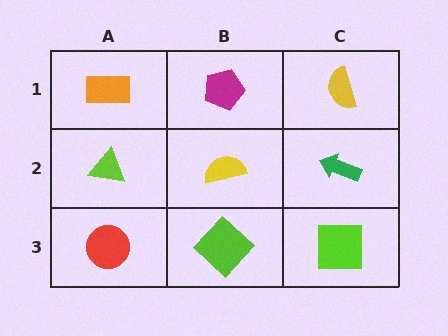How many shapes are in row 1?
3 shapes.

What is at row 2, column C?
A green arrow.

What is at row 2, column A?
A lime triangle.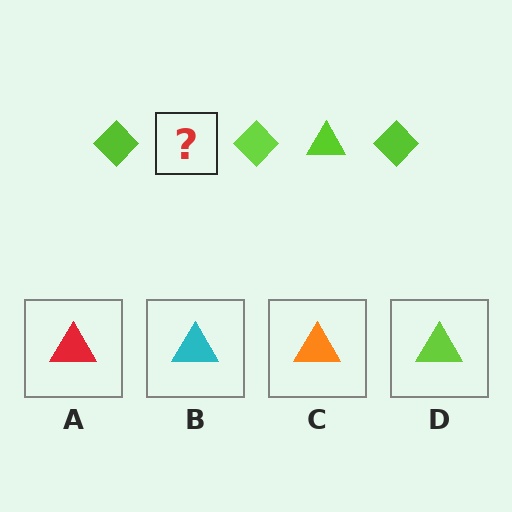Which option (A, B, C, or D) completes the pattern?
D.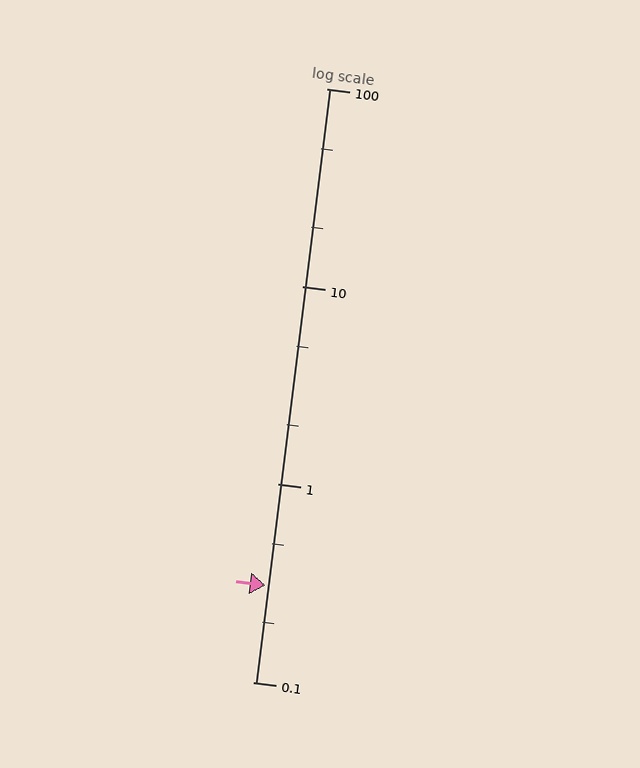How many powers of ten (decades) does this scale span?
The scale spans 3 decades, from 0.1 to 100.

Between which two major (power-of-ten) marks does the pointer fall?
The pointer is between 0.1 and 1.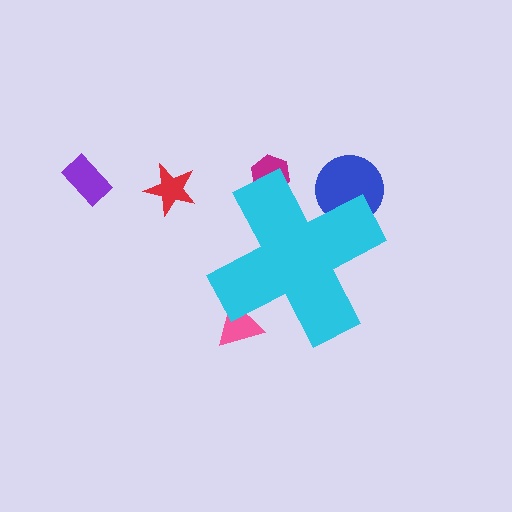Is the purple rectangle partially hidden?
No, the purple rectangle is fully visible.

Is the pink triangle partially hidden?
Yes, the pink triangle is partially hidden behind the cyan cross.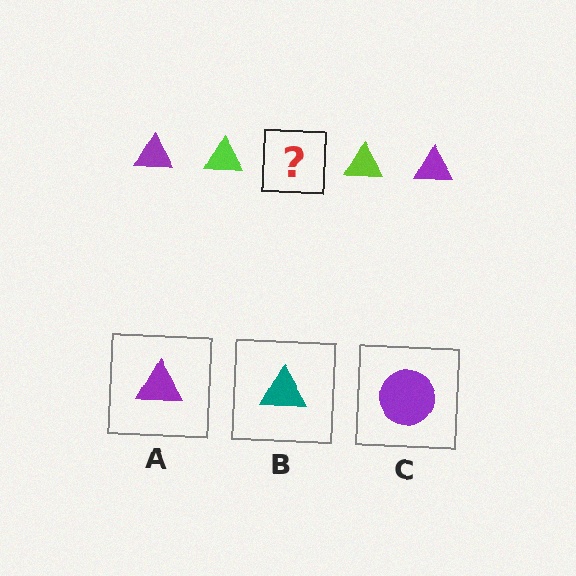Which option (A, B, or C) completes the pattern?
A.